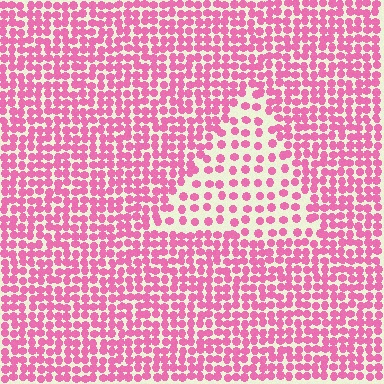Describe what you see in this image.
The image contains small pink elements arranged at two different densities. A triangle-shaped region is visible where the elements are less densely packed than the surrounding area.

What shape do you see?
I see a triangle.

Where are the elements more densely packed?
The elements are more densely packed outside the triangle boundary.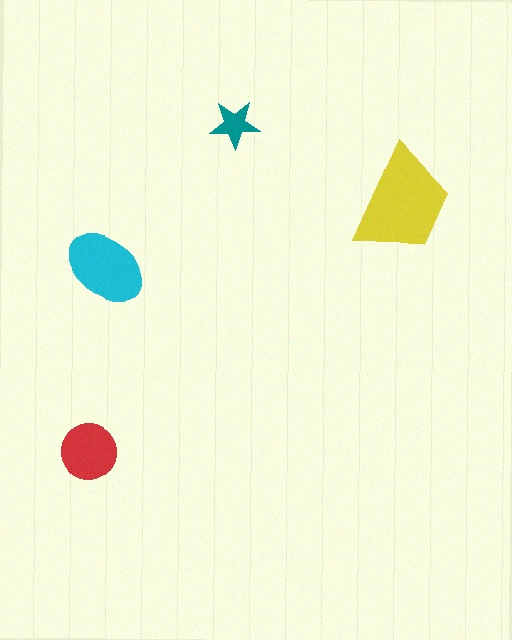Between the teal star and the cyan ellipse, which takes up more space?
The cyan ellipse.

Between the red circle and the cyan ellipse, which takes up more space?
The cyan ellipse.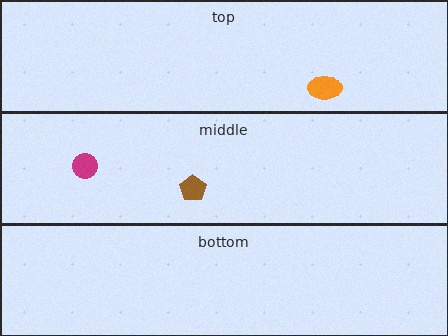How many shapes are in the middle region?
2.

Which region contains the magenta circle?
The middle region.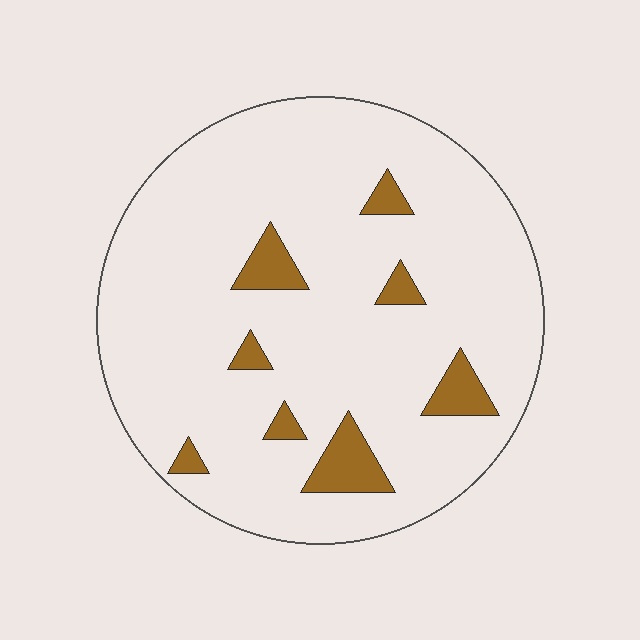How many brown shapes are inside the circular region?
8.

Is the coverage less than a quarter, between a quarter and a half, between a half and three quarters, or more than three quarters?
Less than a quarter.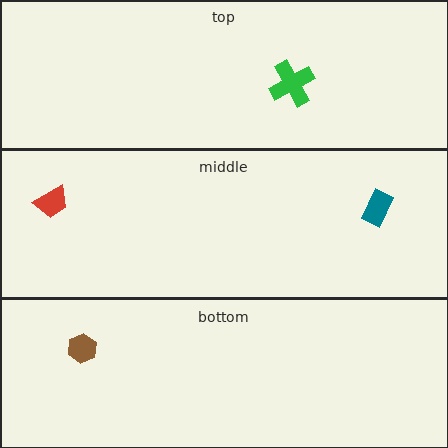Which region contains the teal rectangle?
The middle region.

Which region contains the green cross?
The top region.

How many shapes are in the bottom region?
1.